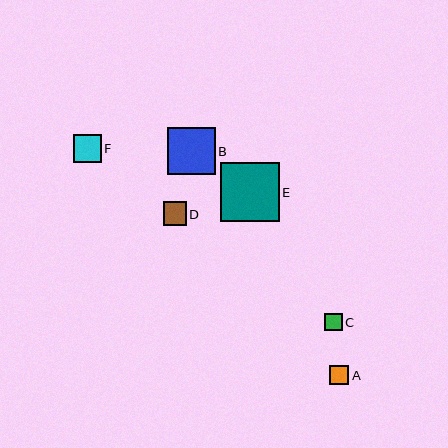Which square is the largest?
Square E is the largest with a size of approximately 59 pixels.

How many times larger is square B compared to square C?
Square B is approximately 2.7 times the size of square C.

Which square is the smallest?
Square C is the smallest with a size of approximately 18 pixels.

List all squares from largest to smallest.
From largest to smallest: E, B, F, D, A, C.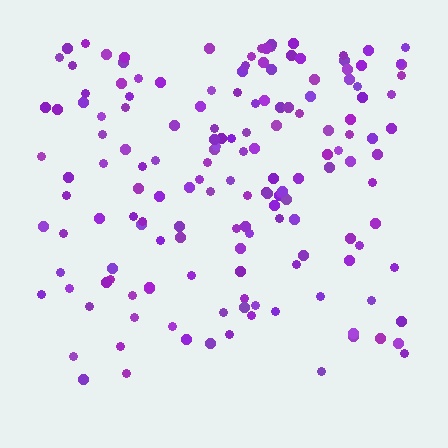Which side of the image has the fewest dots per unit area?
The bottom.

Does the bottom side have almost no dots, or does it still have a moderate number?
Still a moderate number, just noticeably fewer than the top.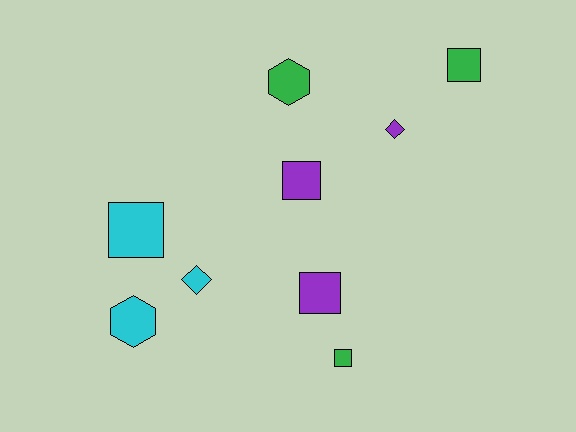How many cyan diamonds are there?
There is 1 cyan diamond.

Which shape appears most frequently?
Square, with 5 objects.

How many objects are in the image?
There are 9 objects.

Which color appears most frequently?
Green, with 3 objects.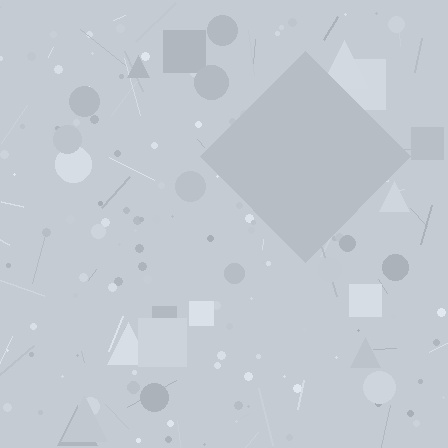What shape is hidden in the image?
A diamond is hidden in the image.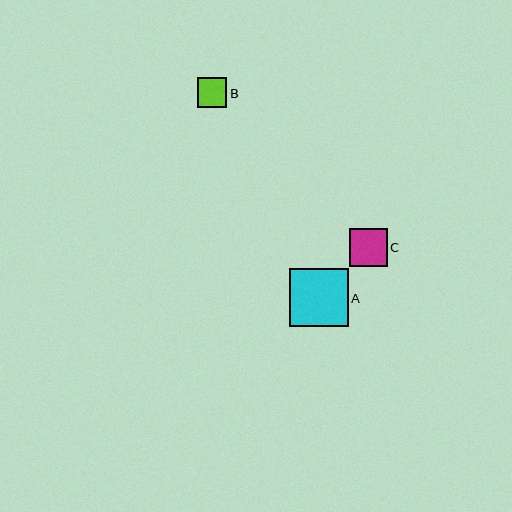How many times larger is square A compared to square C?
Square A is approximately 1.6 times the size of square C.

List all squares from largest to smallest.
From largest to smallest: A, C, B.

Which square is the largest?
Square A is the largest with a size of approximately 59 pixels.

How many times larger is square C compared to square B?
Square C is approximately 1.3 times the size of square B.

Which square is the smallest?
Square B is the smallest with a size of approximately 30 pixels.